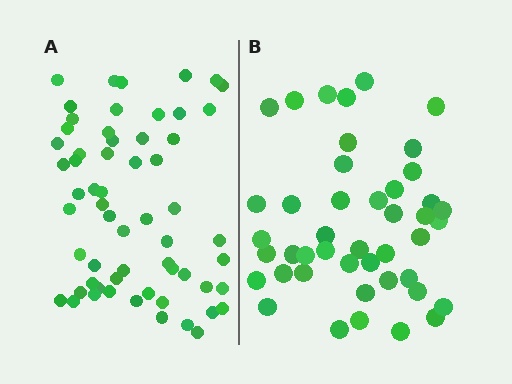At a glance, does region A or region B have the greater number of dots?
Region A (the left region) has more dots.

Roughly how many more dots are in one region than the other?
Region A has approximately 15 more dots than region B.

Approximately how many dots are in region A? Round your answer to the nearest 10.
About 60 dots.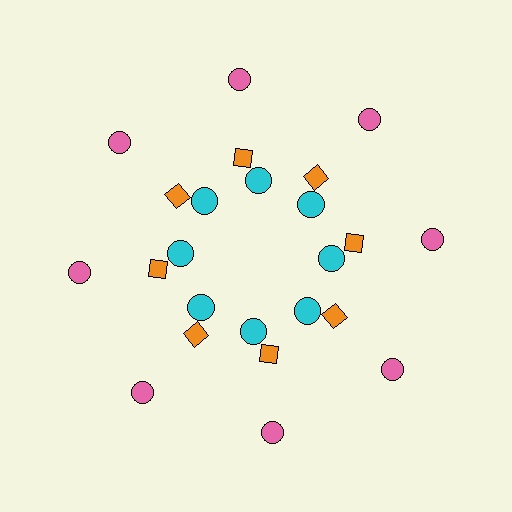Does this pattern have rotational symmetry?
Yes, this pattern has 8-fold rotational symmetry. It looks the same after rotating 45 degrees around the center.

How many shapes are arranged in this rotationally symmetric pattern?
There are 24 shapes, arranged in 8 groups of 3.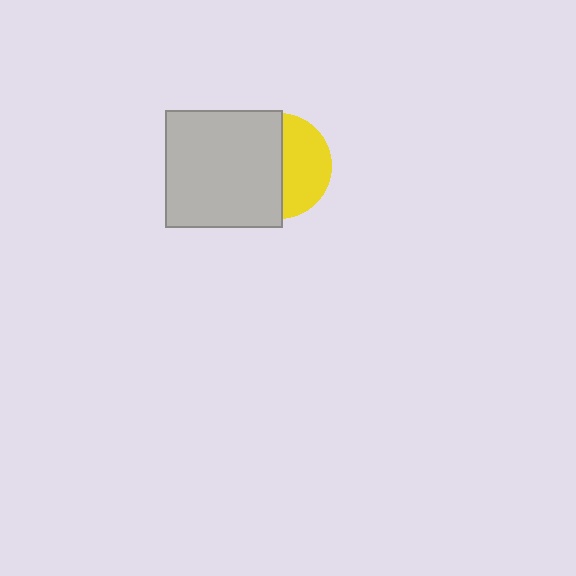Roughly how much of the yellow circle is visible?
A small part of it is visible (roughly 44%).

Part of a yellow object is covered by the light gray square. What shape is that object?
It is a circle.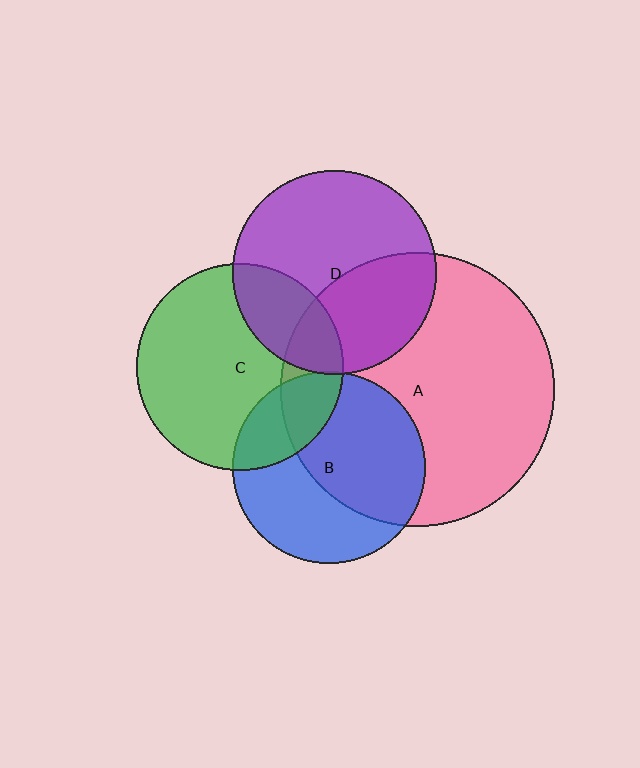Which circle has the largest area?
Circle A (pink).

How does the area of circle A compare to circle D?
Approximately 1.8 times.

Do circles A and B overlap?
Yes.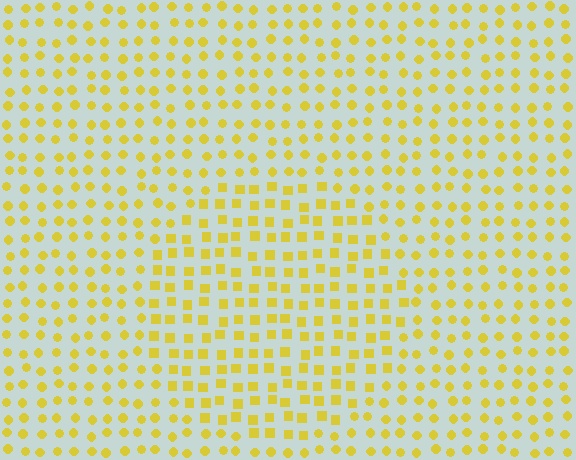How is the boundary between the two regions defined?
The boundary is defined by a change in element shape: squares inside vs. circles outside. All elements share the same color and spacing.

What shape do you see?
I see a circle.